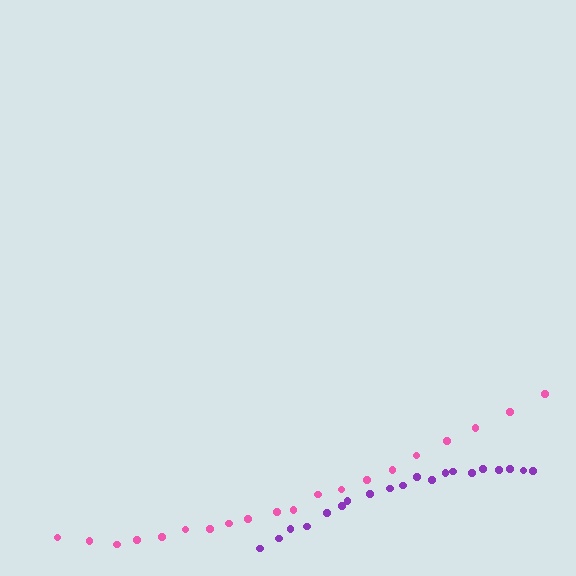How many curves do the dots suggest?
There are 2 distinct paths.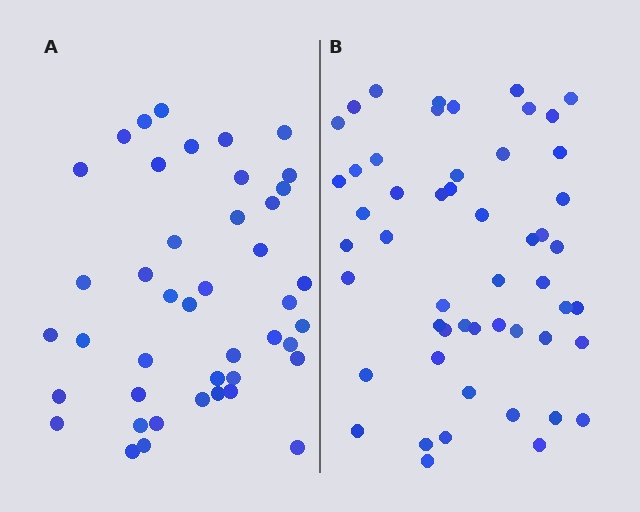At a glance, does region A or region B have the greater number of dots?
Region B (the right region) has more dots.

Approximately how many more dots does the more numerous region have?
Region B has roughly 8 or so more dots than region A.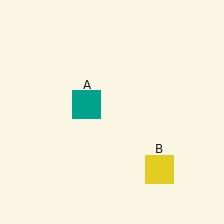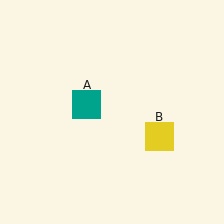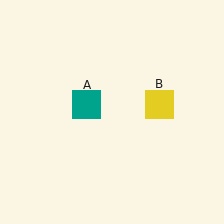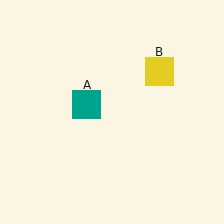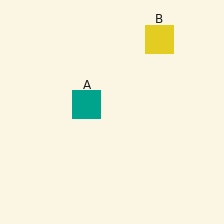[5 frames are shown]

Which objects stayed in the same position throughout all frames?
Teal square (object A) remained stationary.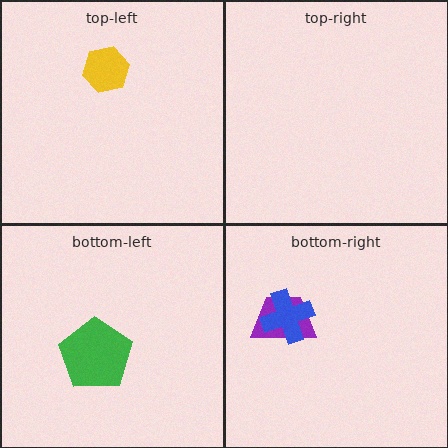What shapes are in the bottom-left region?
The green pentagon.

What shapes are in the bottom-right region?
The purple trapezoid, the blue cross.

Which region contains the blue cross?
The bottom-right region.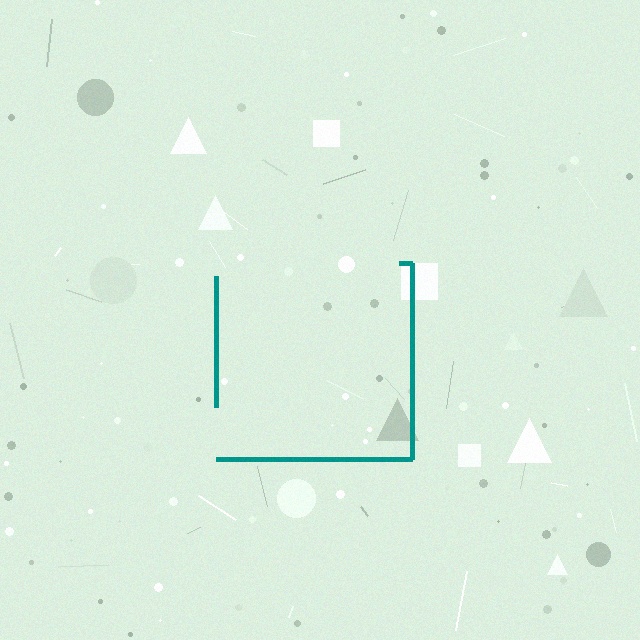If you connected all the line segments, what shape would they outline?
They would outline a square.